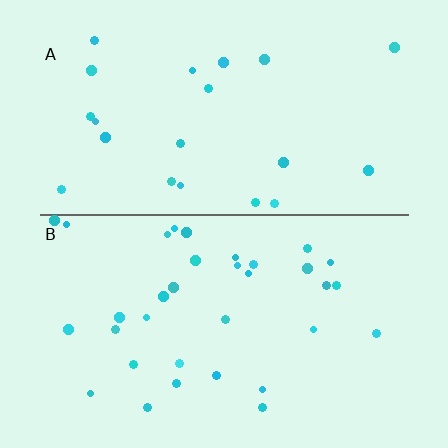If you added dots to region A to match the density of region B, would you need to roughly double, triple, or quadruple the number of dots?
Approximately double.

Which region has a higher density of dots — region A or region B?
B (the bottom).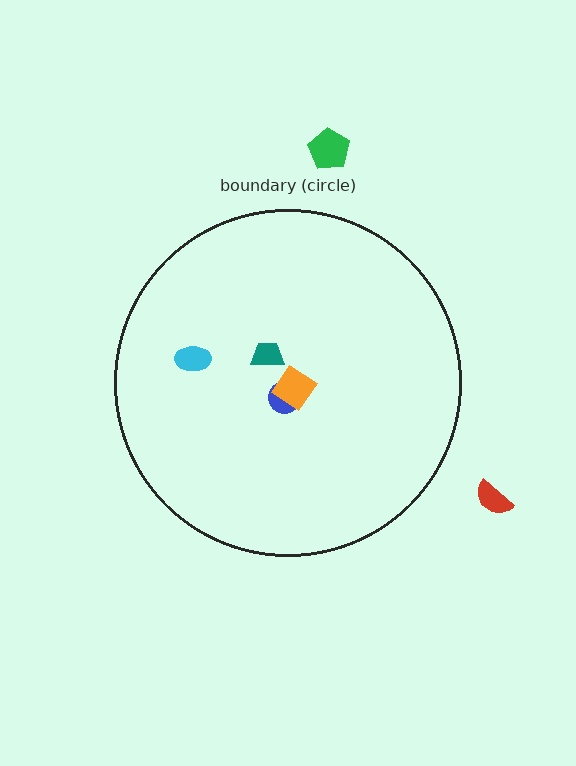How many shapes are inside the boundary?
4 inside, 2 outside.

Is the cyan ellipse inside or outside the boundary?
Inside.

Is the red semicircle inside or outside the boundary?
Outside.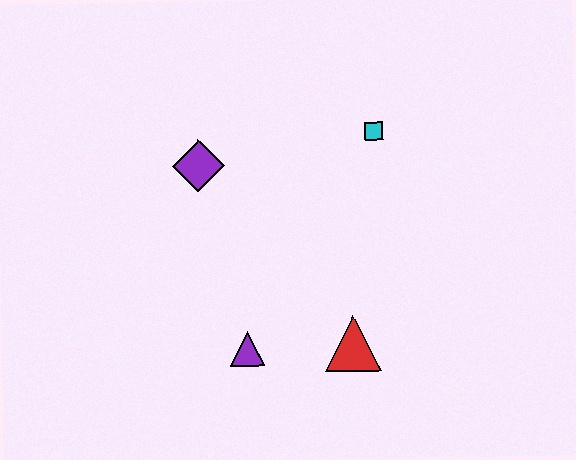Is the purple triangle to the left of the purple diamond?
No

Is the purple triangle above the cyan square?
No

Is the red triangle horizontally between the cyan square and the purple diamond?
Yes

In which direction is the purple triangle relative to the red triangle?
The purple triangle is to the left of the red triangle.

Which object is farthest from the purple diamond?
The red triangle is farthest from the purple diamond.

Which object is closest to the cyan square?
The purple diamond is closest to the cyan square.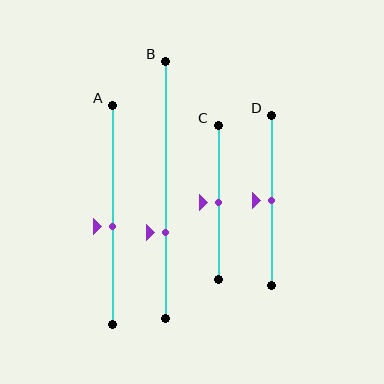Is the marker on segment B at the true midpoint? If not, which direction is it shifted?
No, the marker on segment B is shifted downward by about 17% of the segment length.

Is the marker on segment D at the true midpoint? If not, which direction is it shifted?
Yes, the marker on segment D is at the true midpoint.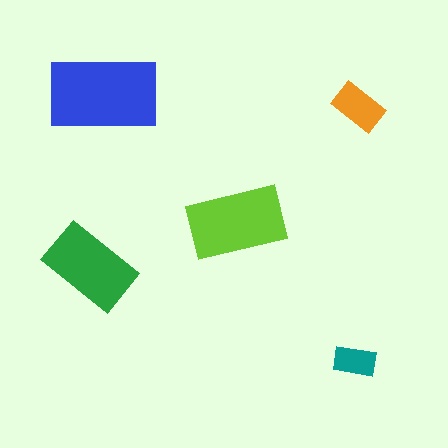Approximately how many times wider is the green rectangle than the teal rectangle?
About 2 times wider.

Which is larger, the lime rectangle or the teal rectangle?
The lime one.